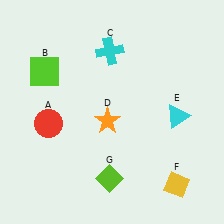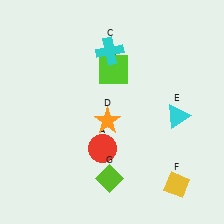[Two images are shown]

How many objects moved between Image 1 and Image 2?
2 objects moved between the two images.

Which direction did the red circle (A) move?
The red circle (A) moved right.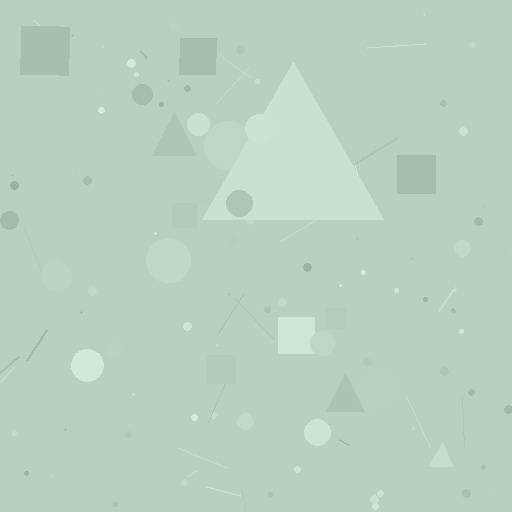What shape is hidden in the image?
A triangle is hidden in the image.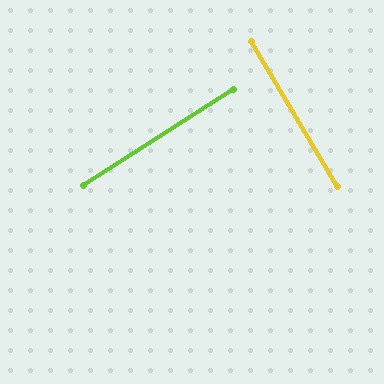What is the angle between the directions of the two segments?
Approximately 88 degrees.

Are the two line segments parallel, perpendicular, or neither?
Perpendicular — they meet at approximately 88°.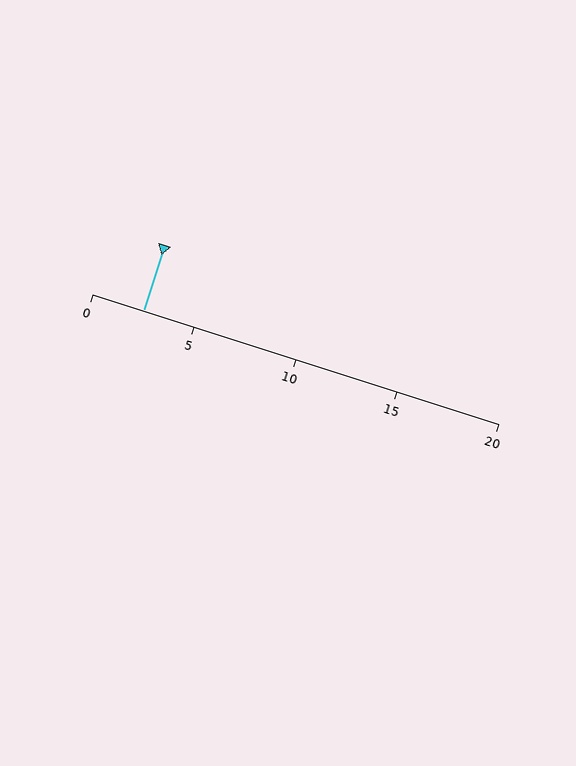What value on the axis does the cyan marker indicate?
The marker indicates approximately 2.5.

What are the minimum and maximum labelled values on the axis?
The axis runs from 0 to 20.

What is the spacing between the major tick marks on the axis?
The major ticks are spaced 5 apart.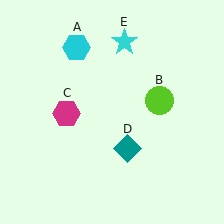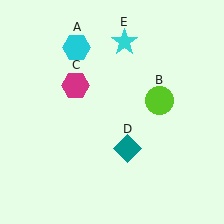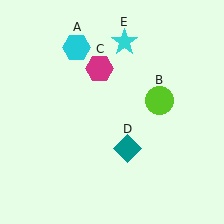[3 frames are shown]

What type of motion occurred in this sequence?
The magenta hexagon (object C) rotated clockwise around the center of the scene.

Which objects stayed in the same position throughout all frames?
Cyan hexagon (object A) and lime circle (object B) and teal diamond (object D) and cyan star (object E) remained stationary.